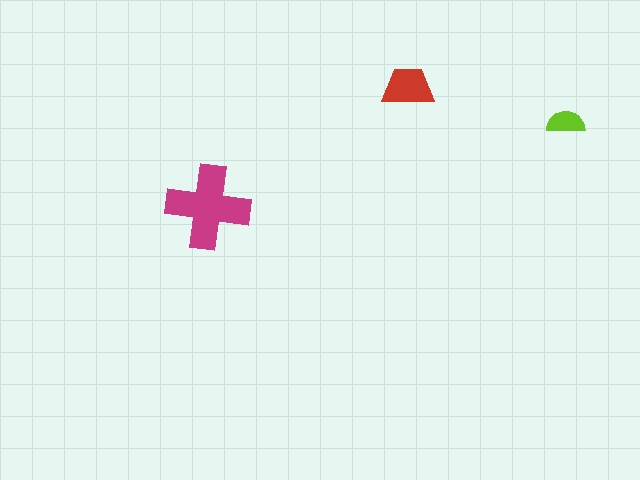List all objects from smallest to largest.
The lime semicircle, the red trapezoid, the magenta cross.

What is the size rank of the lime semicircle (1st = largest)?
3rd.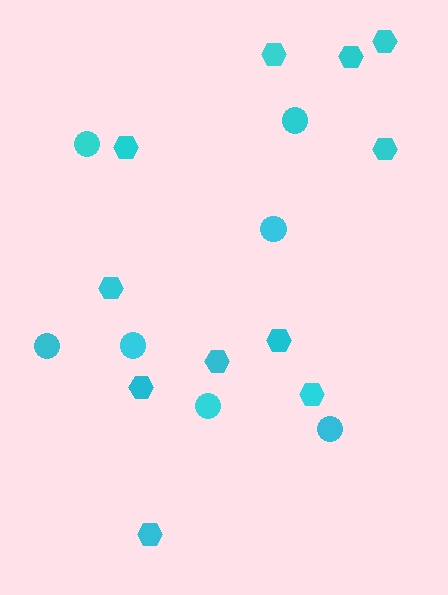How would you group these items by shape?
There are 2 groups: one group of hexagons (11) and one group of circles (7).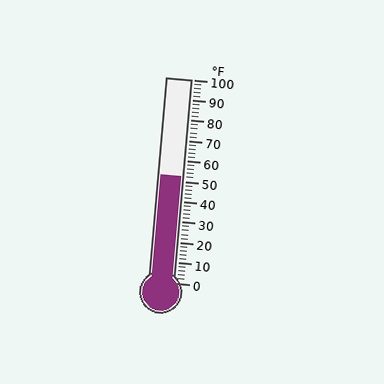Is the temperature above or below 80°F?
The temperature is below 80°F.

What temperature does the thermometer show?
The thermometer shows approximately 52°F.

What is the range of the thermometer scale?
The thermometer scale ranges from 0°F to 100°F.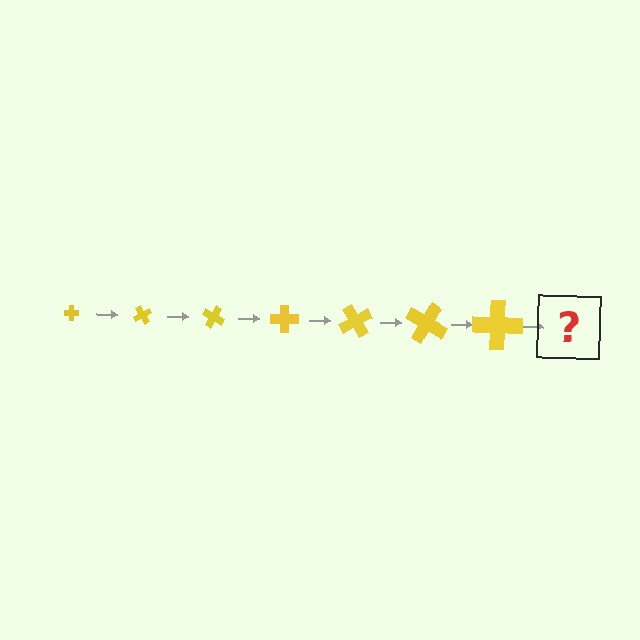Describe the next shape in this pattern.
It should be a cross, larger than the previous one and rotated 420 degrees from the start.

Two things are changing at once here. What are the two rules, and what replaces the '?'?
The two rules are that the cross grows larger each step and it rotates 60 degrees each step. The '?' should be a cross, larger than the previous one and rotated 420 degrees from the start.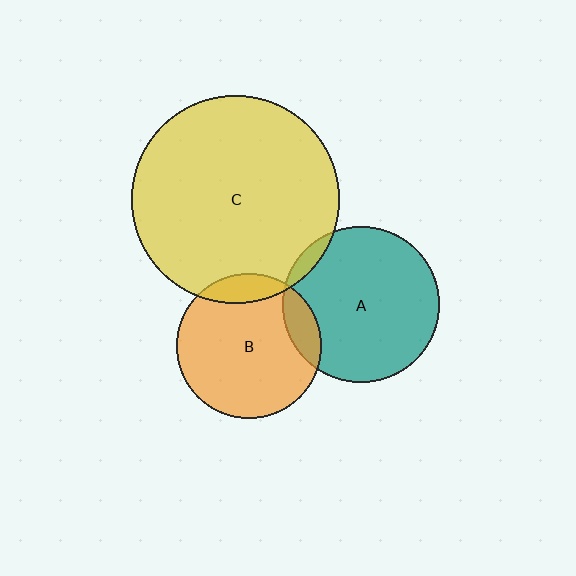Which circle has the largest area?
Circle C (yellow).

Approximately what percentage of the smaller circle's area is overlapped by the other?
Approximately 5%.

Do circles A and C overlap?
Yes.